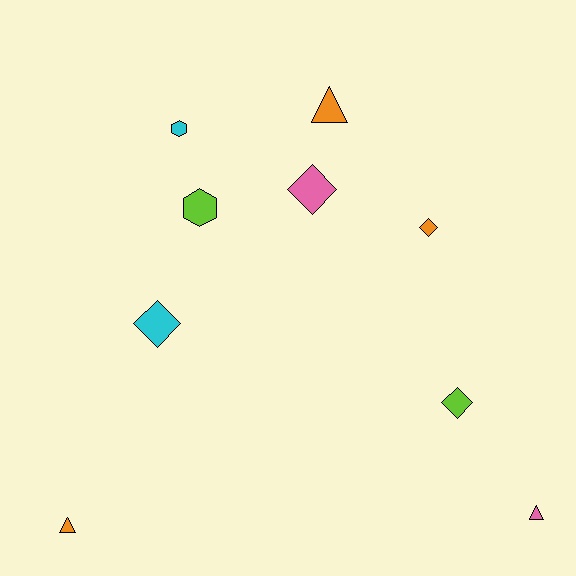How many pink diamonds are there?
There is 1 pink diamond.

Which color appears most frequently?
Orange, with 3 objects.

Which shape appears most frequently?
Diamond, with 4 objects.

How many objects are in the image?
There are 9 objects.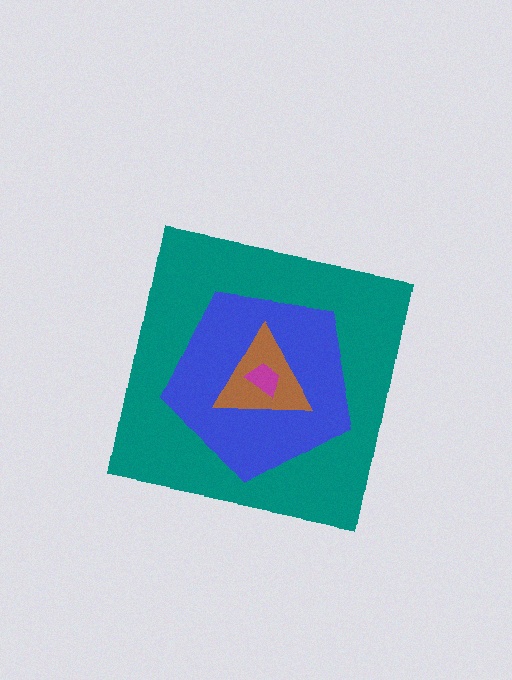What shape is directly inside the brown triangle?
The magenta trapezoid.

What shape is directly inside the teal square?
The blue pentagon.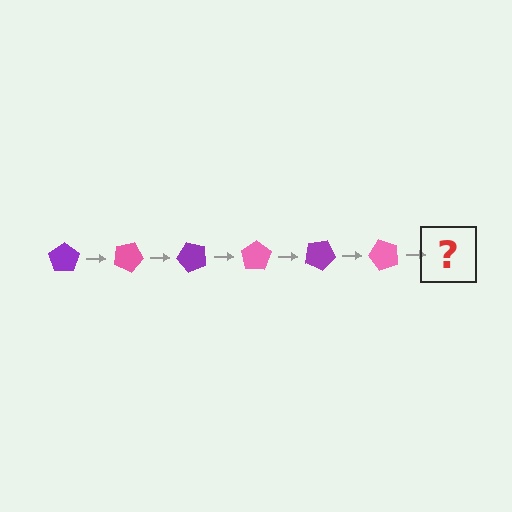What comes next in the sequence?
The next element should be a purple pentagon, rotated 150 degrees from the start.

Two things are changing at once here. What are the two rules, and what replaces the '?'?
The two rules are that it rotates 25 degrees each step and the color cycles through purple and pink. The '?' should be a purple pentagon, rotated 150 degrees from the start.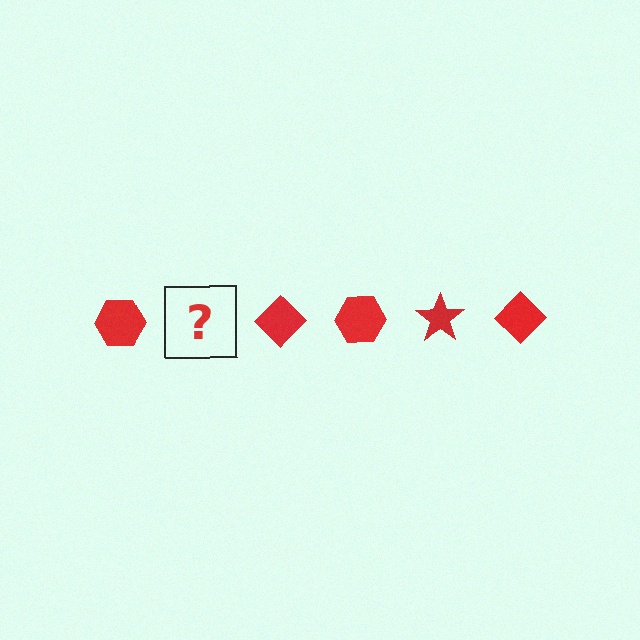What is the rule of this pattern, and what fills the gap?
The rule is that the pattern cycles through hexagon, star, diamond shapes in red. The gap should be filled with a red star.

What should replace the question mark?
The question mark should be replaced with a red star.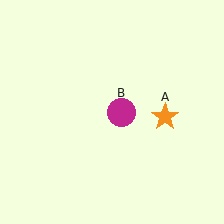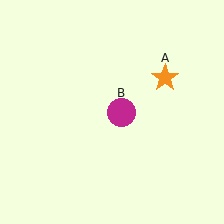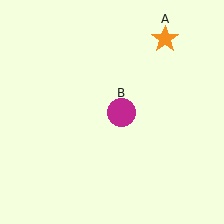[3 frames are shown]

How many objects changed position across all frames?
1 object changed position: orange star (object A).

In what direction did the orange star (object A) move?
The orange star (object A) moved up.